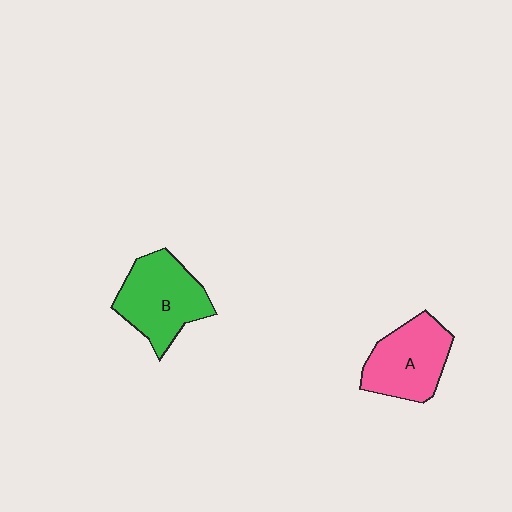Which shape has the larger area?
Shape B (green).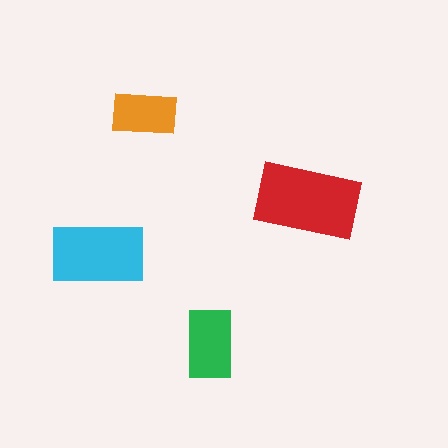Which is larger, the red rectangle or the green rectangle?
The red one.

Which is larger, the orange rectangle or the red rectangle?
The red one.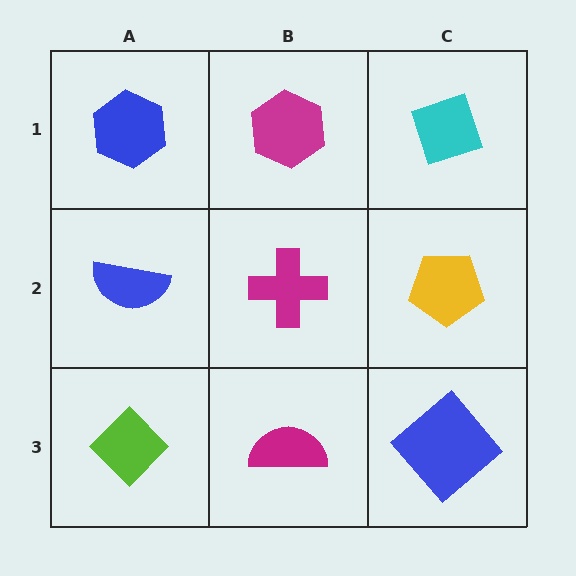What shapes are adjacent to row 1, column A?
A blue semicircle (row 2, column A), a magenta hexagon (row 1, column B).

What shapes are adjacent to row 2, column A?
A blue hexagon (row 1, column A), a lime diamond (row 3, column A), a magenta cross (row 2, column B).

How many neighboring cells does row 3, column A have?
2.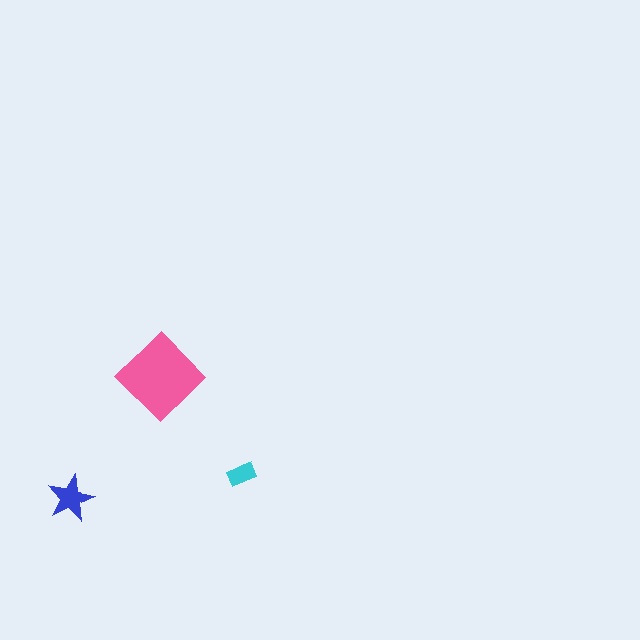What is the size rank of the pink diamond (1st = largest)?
1st.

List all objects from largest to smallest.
The pink diamond, the blue star, the cyan rectangle.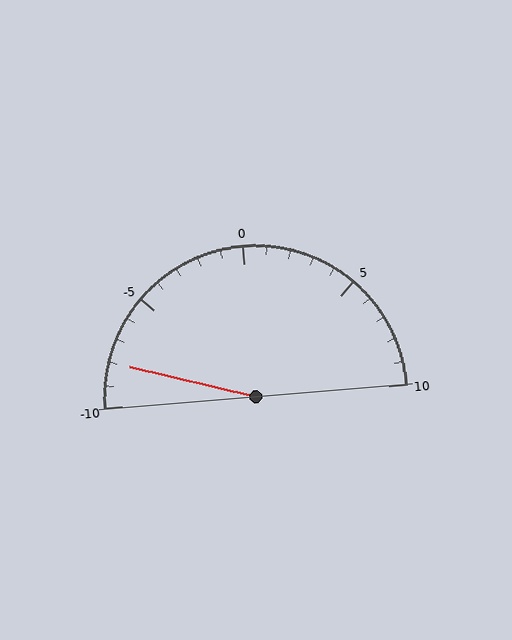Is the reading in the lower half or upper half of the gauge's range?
The reading is in the lower half of the range (-10 to 10).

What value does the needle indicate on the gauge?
The needle indicates approximately -8.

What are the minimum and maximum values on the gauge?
The gauge ranges from -10 to 10.